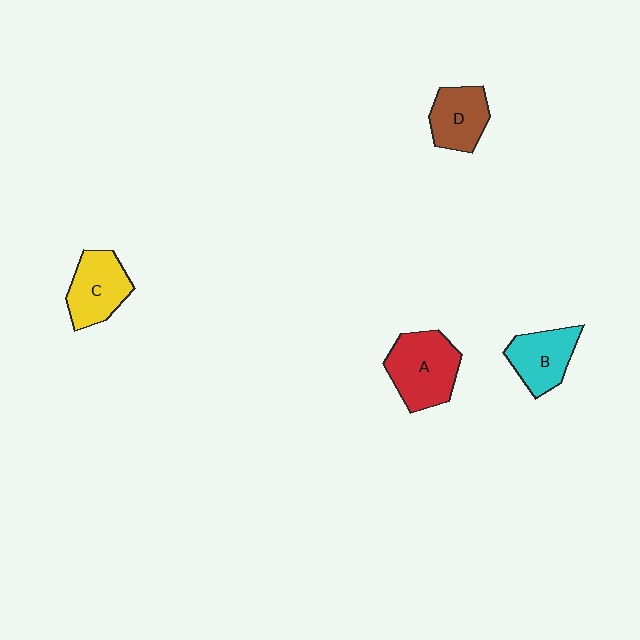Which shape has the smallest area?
Shape D (brown).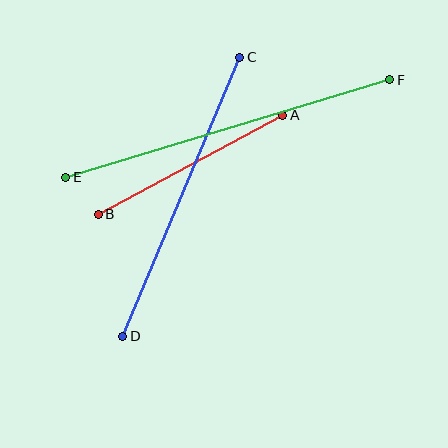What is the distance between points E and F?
The distance is approximately 338 pixels.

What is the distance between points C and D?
The distance is approximately 302 pixels.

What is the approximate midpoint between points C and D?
The midpoint is at approximately (181, 197) pixels.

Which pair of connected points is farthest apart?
Points E and F are farthest apart.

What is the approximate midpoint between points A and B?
The midpoint is at approximately (190, 165) pixels.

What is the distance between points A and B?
The distance is approximately 209 pixels.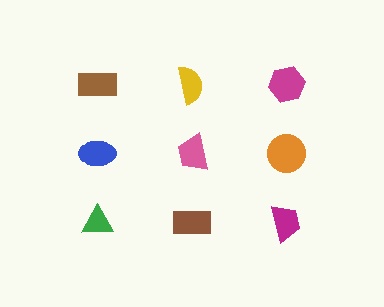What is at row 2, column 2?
A pink trapezoid.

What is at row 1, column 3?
A magenta hexagon.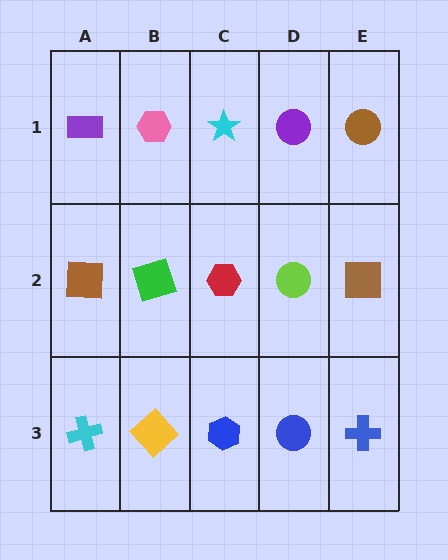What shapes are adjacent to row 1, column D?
A lime circle (row 2, column D), a cyan star (row 1, column C), a brown circle (row 1, column E).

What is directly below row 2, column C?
A blue hexagon.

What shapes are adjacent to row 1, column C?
A red hexagon (row 2, column C), a pink hexagon (row 1, column B), a purple circle (row 1, column D).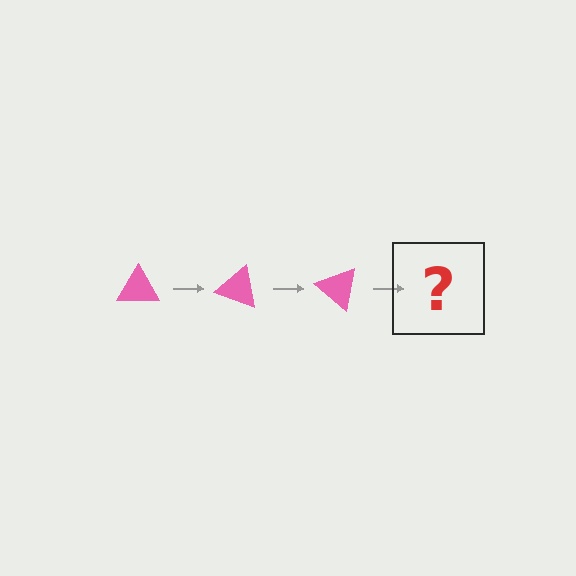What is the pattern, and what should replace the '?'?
The pattern is that the triangle rotates 20 degrees each step. The '?' should be a pink triangle rotated 60 degrees.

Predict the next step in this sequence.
The next step is a pink triangle rotated 60 degrees.